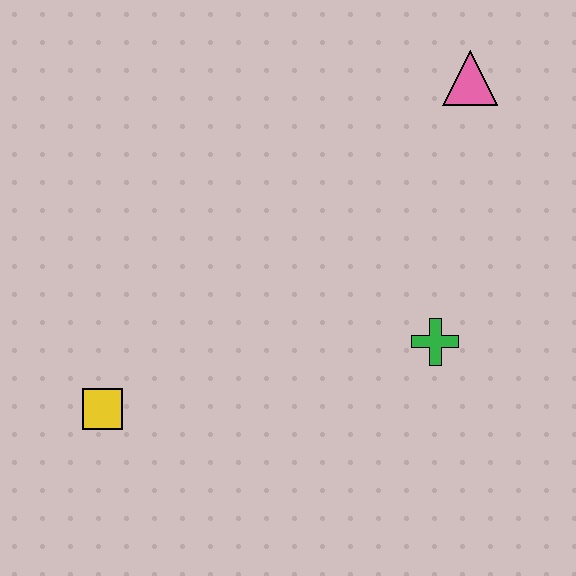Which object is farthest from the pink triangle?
The yellow square is farthest from the pink triangle.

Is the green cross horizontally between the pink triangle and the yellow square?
Yes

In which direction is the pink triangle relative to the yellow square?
The pink triangle is to the right of the yellow square.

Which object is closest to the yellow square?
The green cross is closest to the yellow square.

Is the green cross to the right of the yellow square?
Yes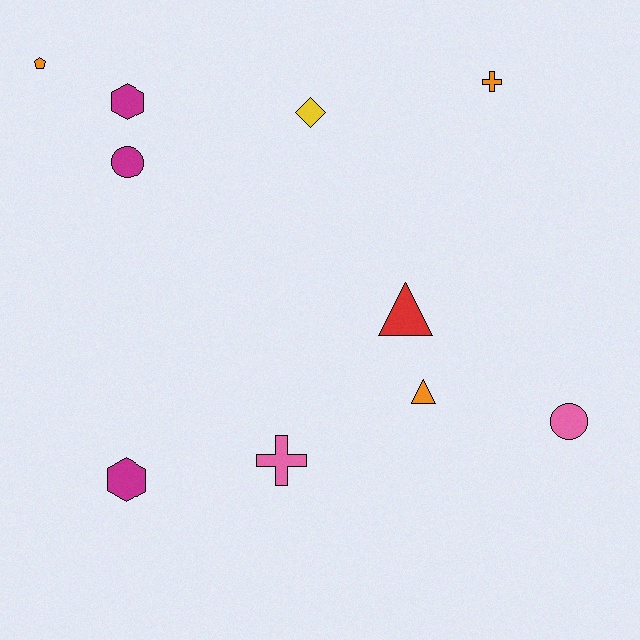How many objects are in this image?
There are 10 objects.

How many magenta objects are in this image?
There are 3 magenta objects.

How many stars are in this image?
There are no stars.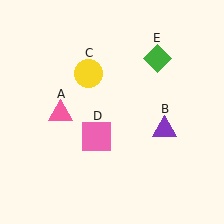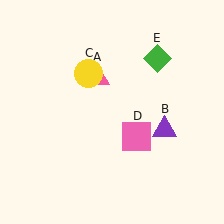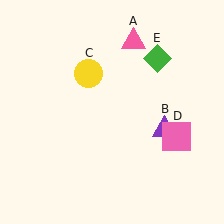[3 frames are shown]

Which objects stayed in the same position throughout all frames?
Purple triangle (object B) and yellow circle (object C) and green diamond (object E) remained stationary.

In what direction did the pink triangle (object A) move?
The pink triangle (object A) moved up and to the right.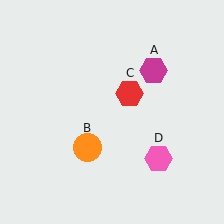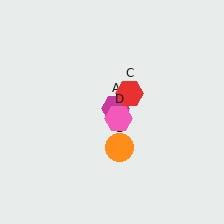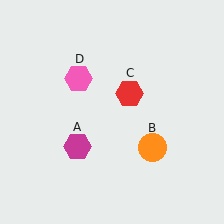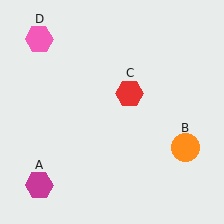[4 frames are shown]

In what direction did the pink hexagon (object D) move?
The pink hexagon (object D) moved up and to the left.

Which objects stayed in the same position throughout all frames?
Red hexagon (object C) remained stationary.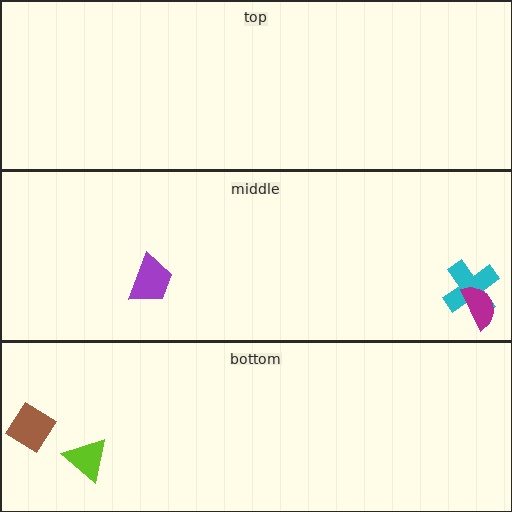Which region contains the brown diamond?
The bottom region.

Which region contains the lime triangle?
The bottom region.